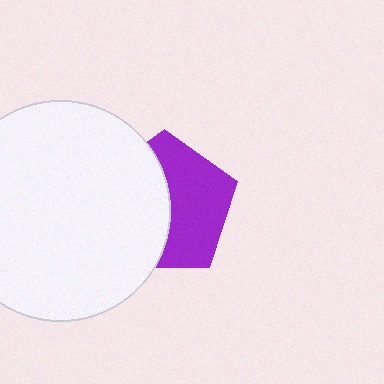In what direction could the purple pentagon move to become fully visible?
The purple pentagon could move right. That would shift it out from behind the white circle entirely.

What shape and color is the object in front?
The object in front is a white circle.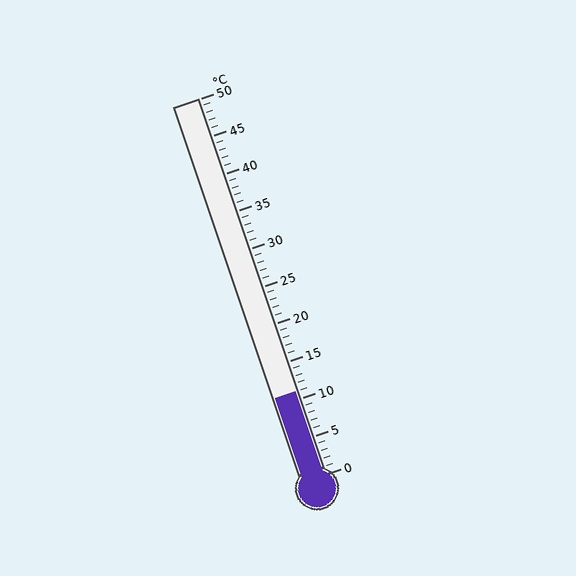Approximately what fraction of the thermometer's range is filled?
The thermometer is filled to approximately 20% of its range.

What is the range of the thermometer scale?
The thermometer scale ranges from 0°C to 50°C.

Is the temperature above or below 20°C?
The temperature is below 20°C.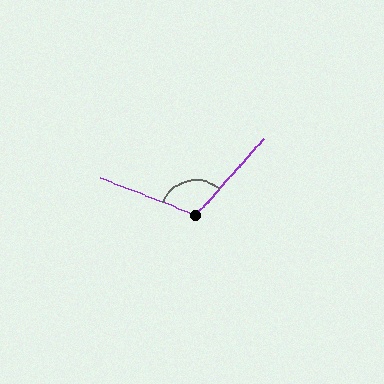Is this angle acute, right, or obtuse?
It is obtuse.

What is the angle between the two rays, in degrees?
Approximately 110 degrees.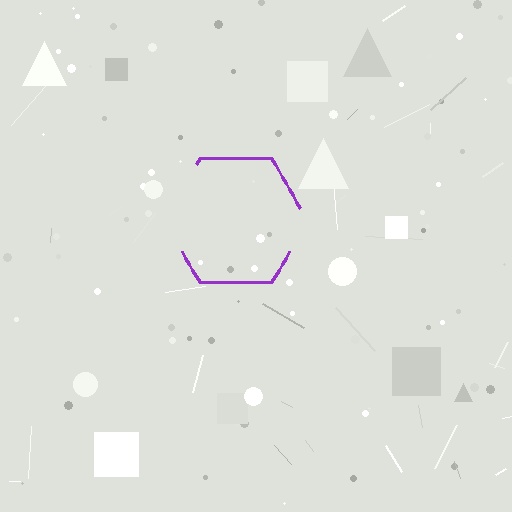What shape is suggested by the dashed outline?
The dashed outline suggests a hexagon.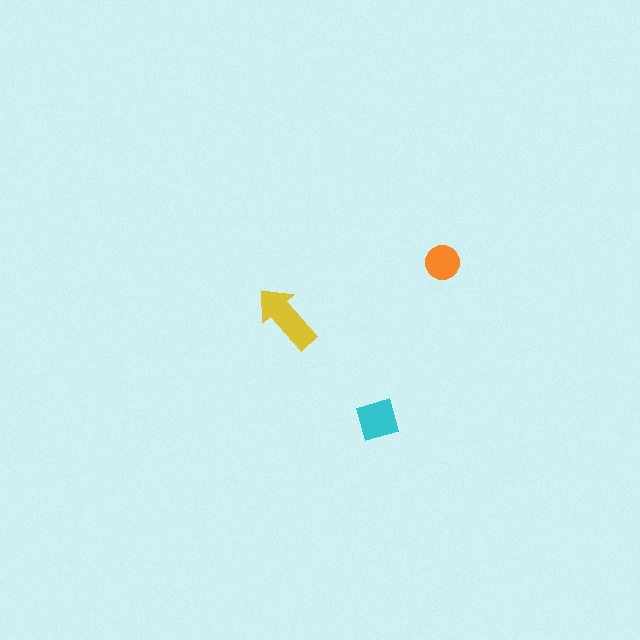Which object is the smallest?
The orange circle.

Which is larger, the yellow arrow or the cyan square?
The yellow arrow.